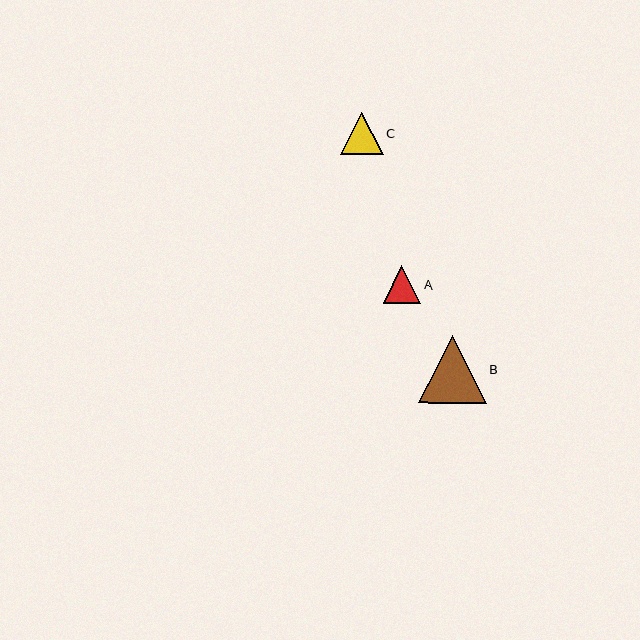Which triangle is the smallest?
Triangle A is the smallest with a size of approximately 37 pixels.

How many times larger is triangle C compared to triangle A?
Triangle C is approximately 1.1 times the size of triangle A.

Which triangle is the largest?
Triangle B is the largest with a size of approximately 68 pixels.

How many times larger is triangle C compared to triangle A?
Triangle C is approximately 1.1 times the size of triangle A.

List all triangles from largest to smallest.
From largest to smallest: B, C, A.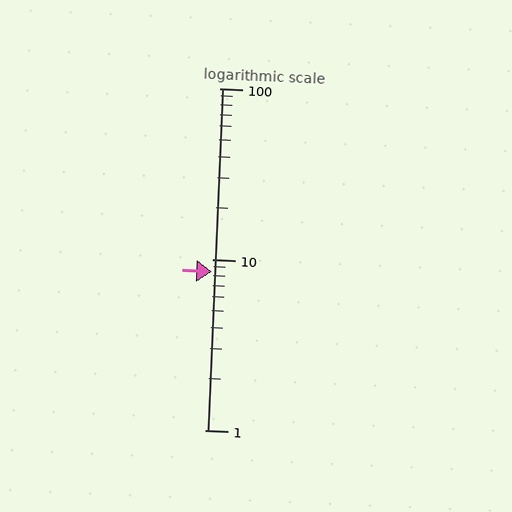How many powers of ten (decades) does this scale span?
The scale spans 2 decades, from 1 to 100.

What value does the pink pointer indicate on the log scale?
The pointer indicates approximately 8.5.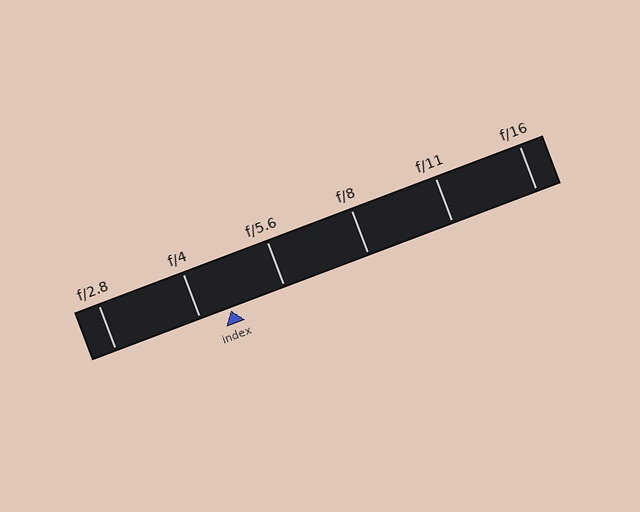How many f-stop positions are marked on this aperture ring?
There are 6 f-stop positions marked.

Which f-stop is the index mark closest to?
The index mark is closest to f/4.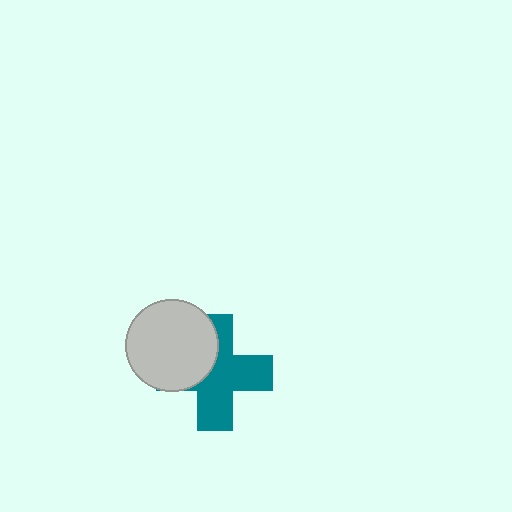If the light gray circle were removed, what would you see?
You would see the complete teal cross.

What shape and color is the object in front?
The object in front is a light gray circle.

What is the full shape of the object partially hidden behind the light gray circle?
The partially hidden object is a teal cross.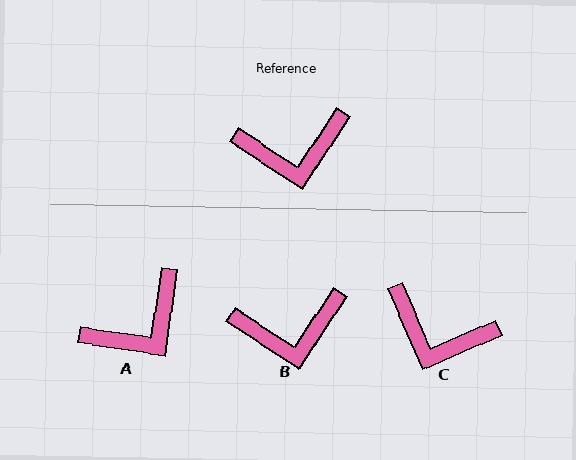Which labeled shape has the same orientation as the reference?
B.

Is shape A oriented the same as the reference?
No, it is off by about 25 degrees.